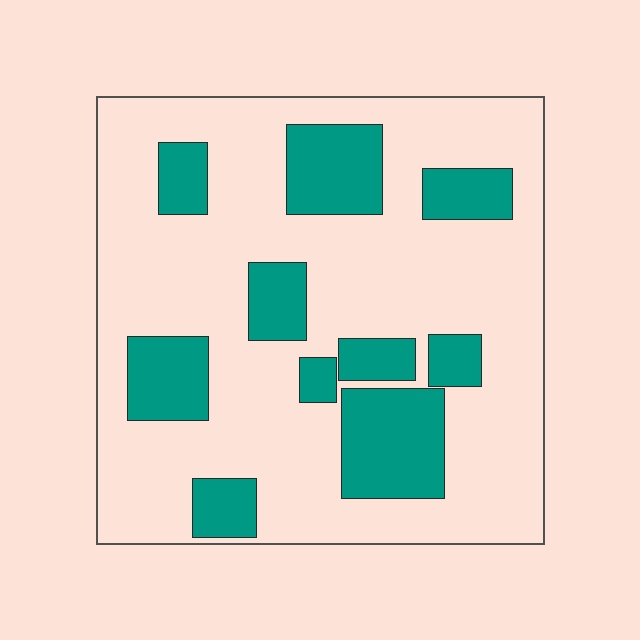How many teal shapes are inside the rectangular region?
10.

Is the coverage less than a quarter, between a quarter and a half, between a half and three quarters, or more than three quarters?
Between a quarter and a half.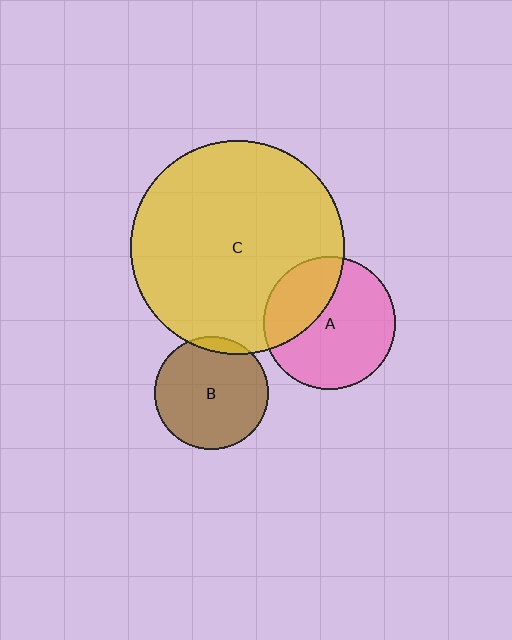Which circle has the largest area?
Circle C (yellow).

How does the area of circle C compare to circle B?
Approximately 3.6 times.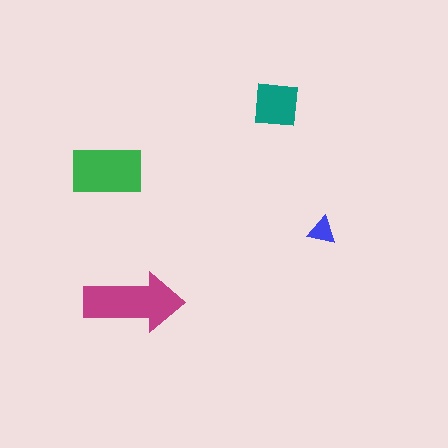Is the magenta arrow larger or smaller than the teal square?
Larger.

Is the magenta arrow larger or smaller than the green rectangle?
Larger.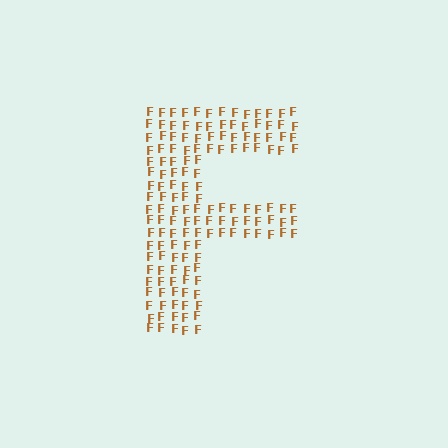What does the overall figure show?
The overall figure shows the letter F.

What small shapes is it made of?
It is made of small letter F's.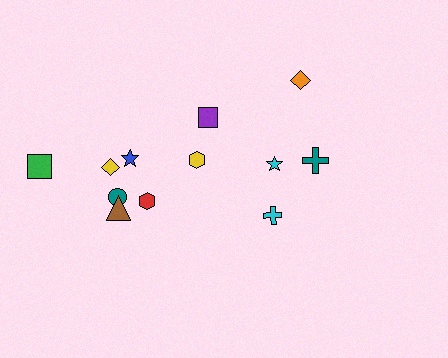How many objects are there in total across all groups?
There are 12 objects.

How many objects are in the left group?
There are 7 objects.